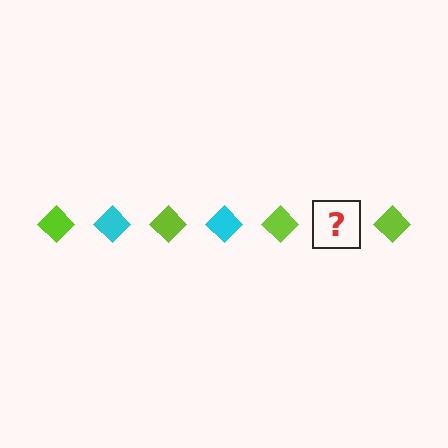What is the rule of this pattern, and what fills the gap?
The rule is that the pattern cycles through lime, cyan diamonds. The gap should be filled with a cyan diamond.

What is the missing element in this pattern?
The missing element is a cyan diamond.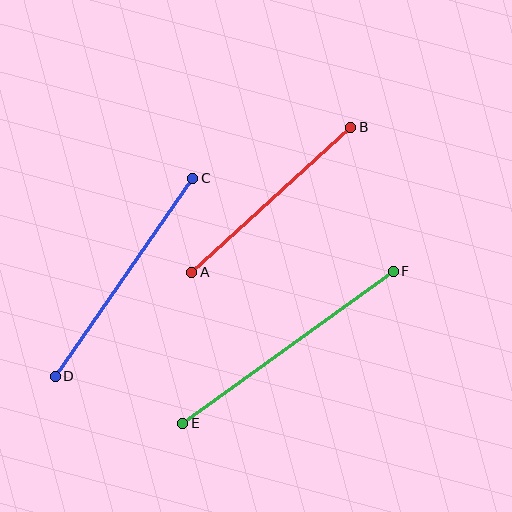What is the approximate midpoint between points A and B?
The midpoint is at approximately (271, 200) pixels.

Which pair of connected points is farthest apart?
Points E and F are farthest apart.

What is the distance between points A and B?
The distance is approximately 215 pixels.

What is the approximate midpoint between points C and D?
The midpoint is at approximately (124, 277) pixels.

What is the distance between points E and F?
The distance is approximately 260 pixels.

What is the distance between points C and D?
The distance is approximately 241 pixels.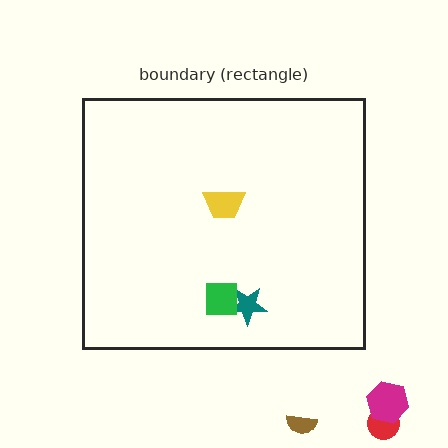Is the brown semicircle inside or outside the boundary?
Outside.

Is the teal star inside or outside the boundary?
Inside.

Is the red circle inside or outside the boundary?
Outside.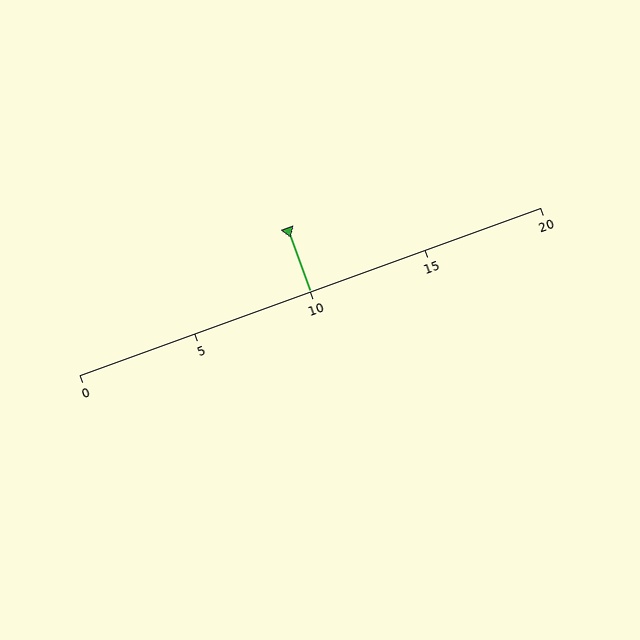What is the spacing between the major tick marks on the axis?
The major ticks are spaced 5 apart.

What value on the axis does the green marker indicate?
The marker indicates approximately 10.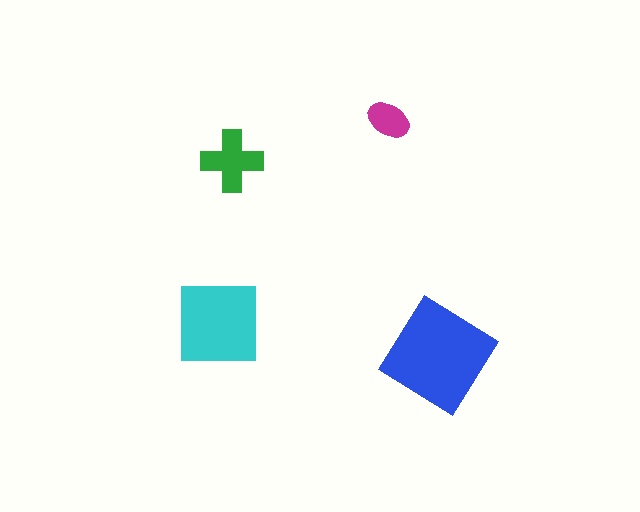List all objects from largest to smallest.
The blue diamond, the cyan square, the green cross, the magenta ellipse.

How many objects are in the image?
There are 4 objects in the image.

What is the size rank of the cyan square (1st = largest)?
2nd.